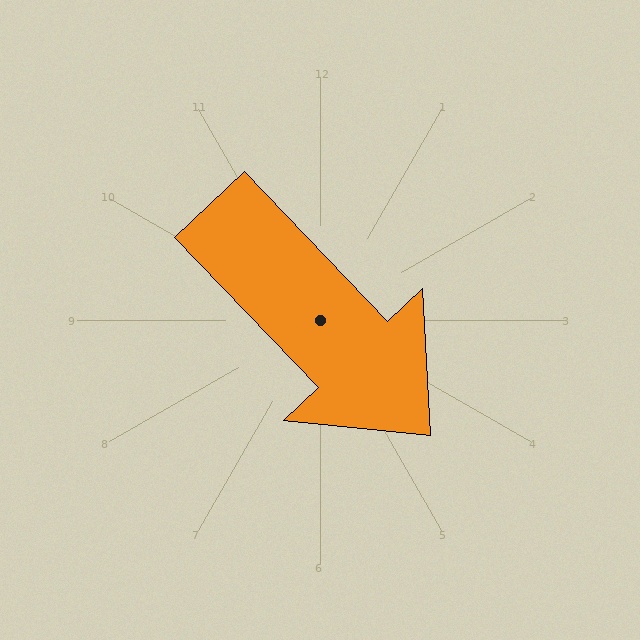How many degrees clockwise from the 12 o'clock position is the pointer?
Approximately 136 degrees.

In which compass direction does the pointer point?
Southeast.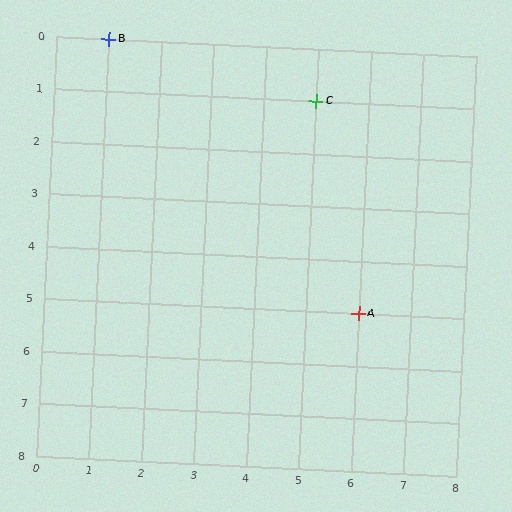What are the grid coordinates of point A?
Point A is at grid coordinates (6, 5).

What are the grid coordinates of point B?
Point B is at grid coordinates (1, 0).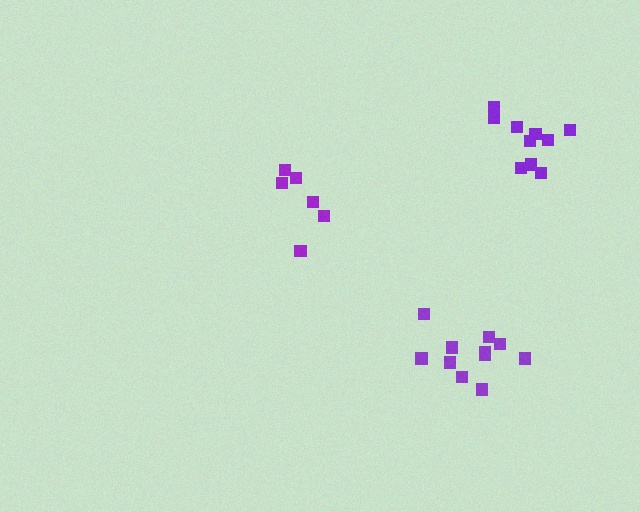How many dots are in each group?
Group 1: 10 dots, Group 2: 11 dots, Group 3: 6 dots (27 total).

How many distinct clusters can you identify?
There are 3 distinct clusters.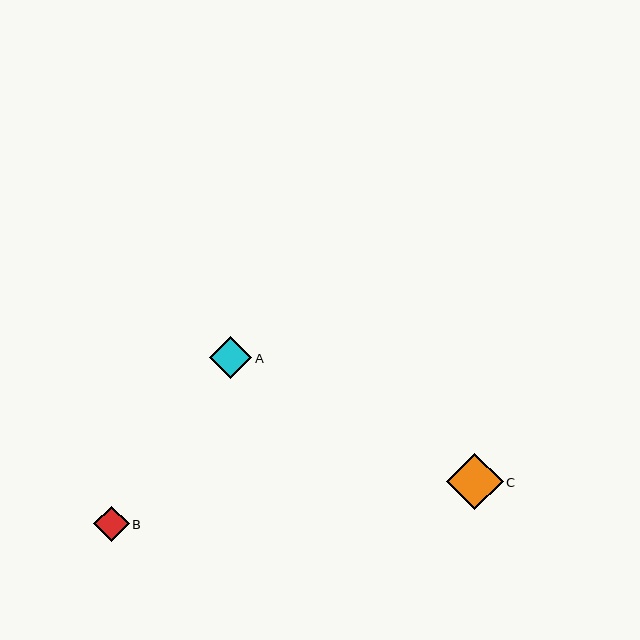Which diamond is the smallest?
Diamond B is the smallest with a size of approximately 36 pixels.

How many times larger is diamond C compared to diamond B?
Diamond C is approximately 1.6 times the size of diamond B.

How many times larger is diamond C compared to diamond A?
Diamond C is approximately 1.3 times the size of diamond A.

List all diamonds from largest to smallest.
From largest to smallest: C, A, B.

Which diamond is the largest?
Diamond C is the largest with a size of approximately 57 pixels.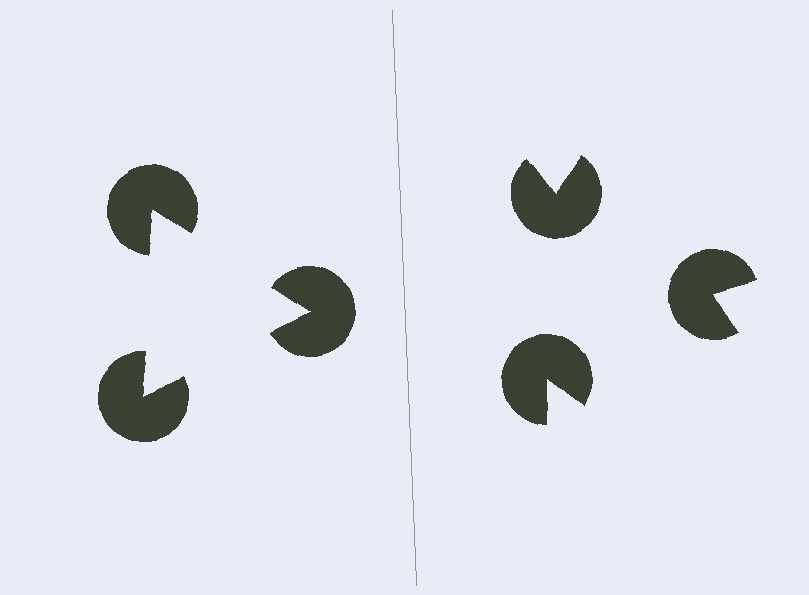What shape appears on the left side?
An illusory triangle.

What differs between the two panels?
The pac-man discs are positioned identically on both sides; only the wedge orientations differ. On the left they align to a triangle; on the right they are misaligned.